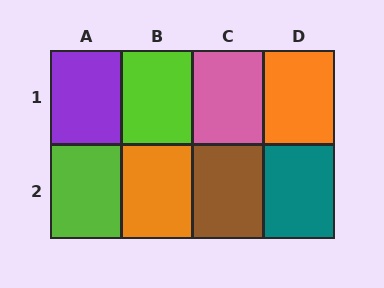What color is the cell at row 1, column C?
Pink.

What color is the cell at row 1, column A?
Purple.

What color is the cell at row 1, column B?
Lime.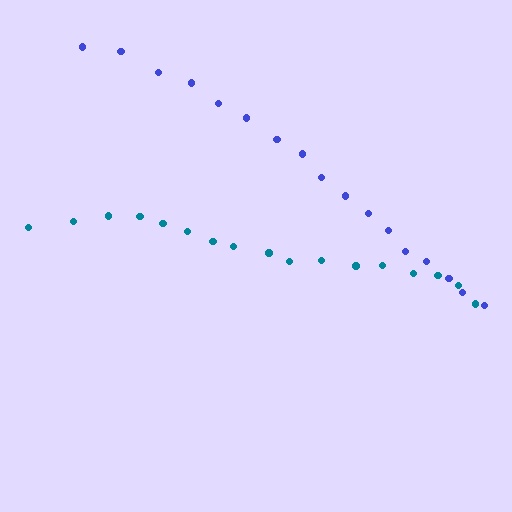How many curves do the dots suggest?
There are 2 distinct paths.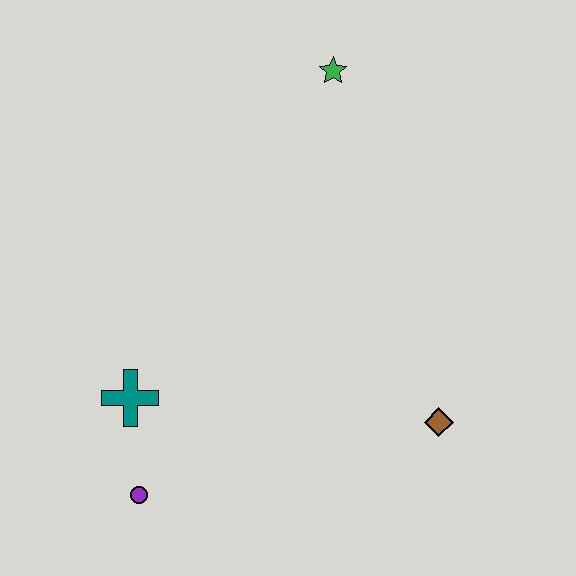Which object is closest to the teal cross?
The purple circle is closest to the teal cross.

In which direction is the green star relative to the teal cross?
The green star is above the teal cross.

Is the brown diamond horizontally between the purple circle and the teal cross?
No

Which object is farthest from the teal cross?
The green star is farthest from the teal cross.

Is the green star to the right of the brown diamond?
No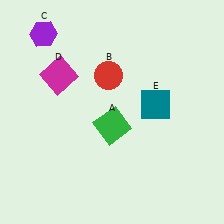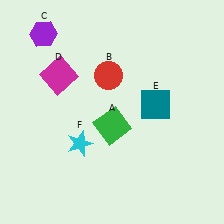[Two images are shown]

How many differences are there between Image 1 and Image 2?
There is 1 difference between the two images.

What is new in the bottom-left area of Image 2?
A cyan star (F) was added in the bottom-left area of Image 2.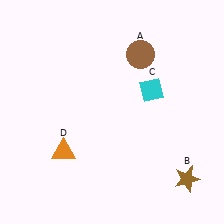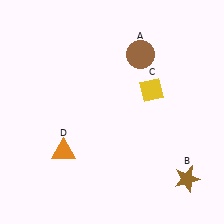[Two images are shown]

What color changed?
The diamond (C) changed from cyan in Image 1 to yellow in Image 2.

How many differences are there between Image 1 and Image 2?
There is 1 difference between the two images.